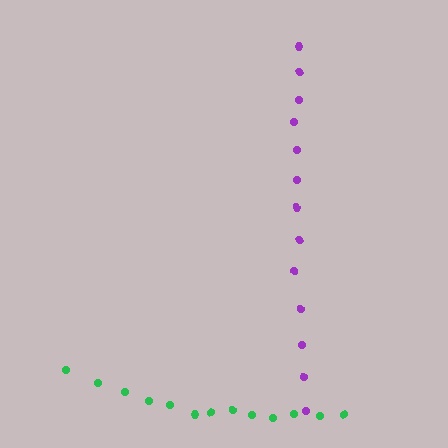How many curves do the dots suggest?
There are 2 distinct paths.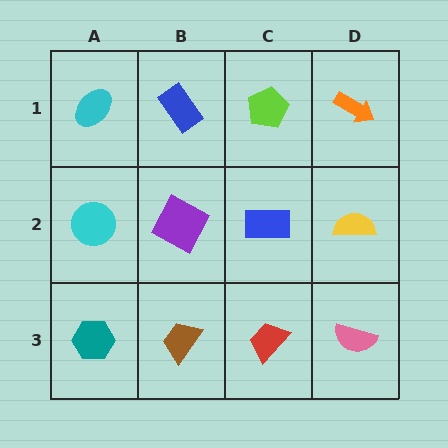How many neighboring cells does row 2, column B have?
4.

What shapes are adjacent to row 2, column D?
An orange arrow (row 1, column D), a pink semicircle (row 3, column D), a blue rectangle (row 2, column C).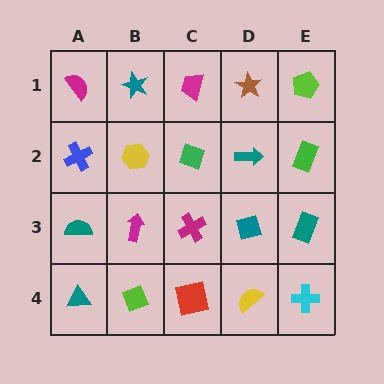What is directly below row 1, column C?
A green diamond.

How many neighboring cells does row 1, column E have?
2.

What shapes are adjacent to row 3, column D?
A teal arrow (row 2, column D), a yellow semicircle (row 4, column D), a magenta cross (row 3, column C), a teal rectangle (row 3, column E).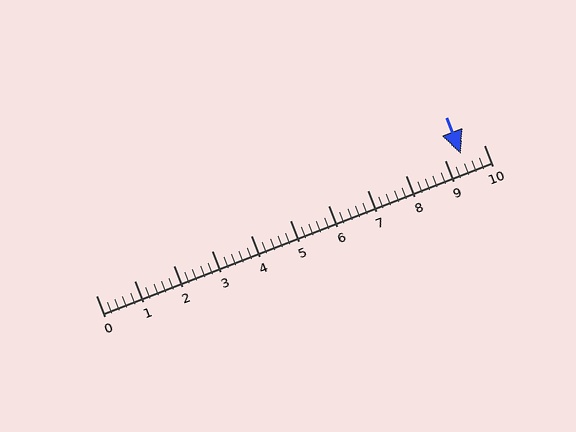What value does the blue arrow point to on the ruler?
The blue arrow points to approximately 9.4.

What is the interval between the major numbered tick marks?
The major tick marks are spaced 1 units apart.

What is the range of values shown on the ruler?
The ruler shows values from 0 to 10.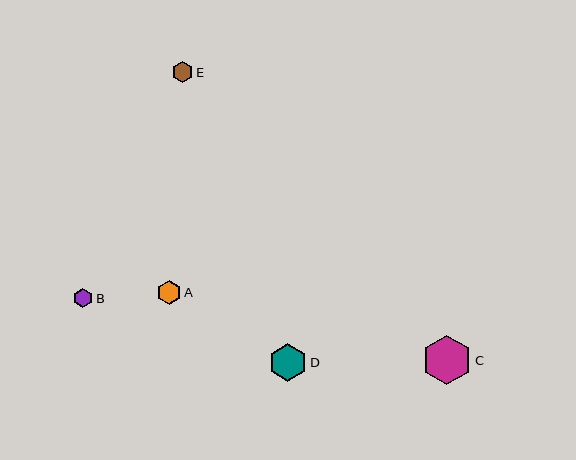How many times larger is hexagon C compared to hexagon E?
Hexagon C is approximately 2.3 times the size of hexagon E.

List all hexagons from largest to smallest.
From largest to smallest: C, D, A, E, B.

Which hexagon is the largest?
Hexagon C is the largest with a size of approximately 49 pixels.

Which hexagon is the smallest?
Hexagon B is the smallest with a size of approximately 19 pixels.